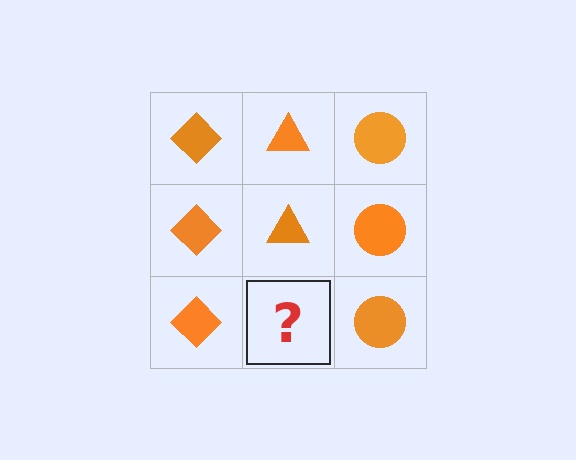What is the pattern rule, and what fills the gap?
The rule is that each column has a consistent shape. The gap should be filled with an orange triangle.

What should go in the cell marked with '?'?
The missing cell should contain an orange triangle.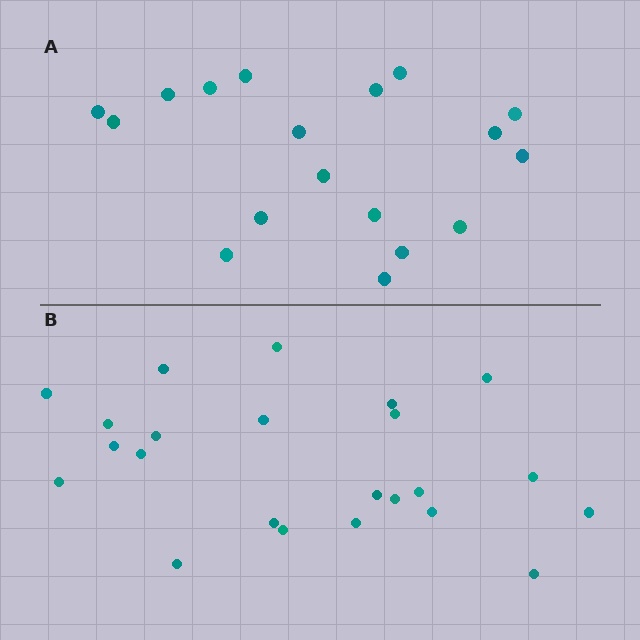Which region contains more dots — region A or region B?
Region B (the bottom region) has more dots.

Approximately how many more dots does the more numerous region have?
Region B has about 5 more dots than region A.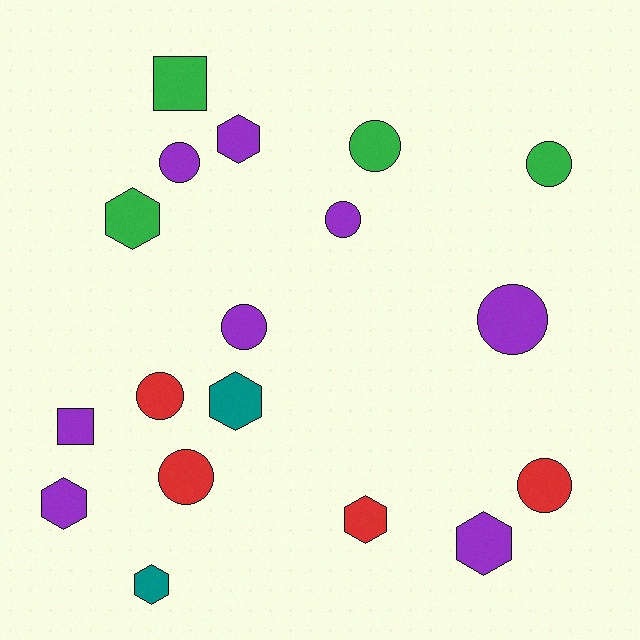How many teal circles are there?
There are no teal circles.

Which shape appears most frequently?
Circle, with 9 objects.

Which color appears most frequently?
Purple, with 8 objects.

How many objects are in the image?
There are 18 objects.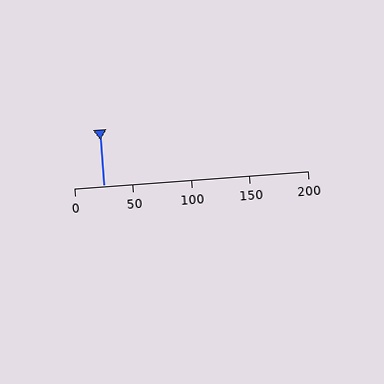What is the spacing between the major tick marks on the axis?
The major ticks are spaced 50 apart.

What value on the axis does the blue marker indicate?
The marker indicates approximately 25.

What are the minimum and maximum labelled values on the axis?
The axis runs from 0 to 200.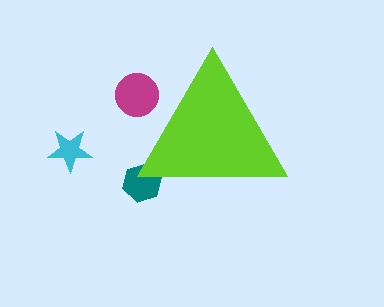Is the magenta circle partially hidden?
Yes, the magenta circle is partially hidden behind the lime triangle.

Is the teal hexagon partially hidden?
Yes, the teal hexagon is partially hidden behind the lime triangle.